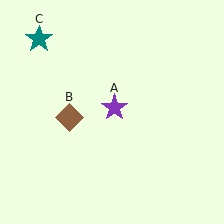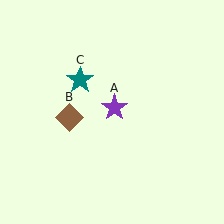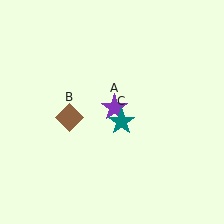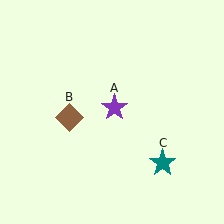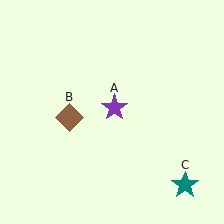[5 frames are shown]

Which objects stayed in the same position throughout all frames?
Purple star (object A) and brown diamond (object B) remained stationary.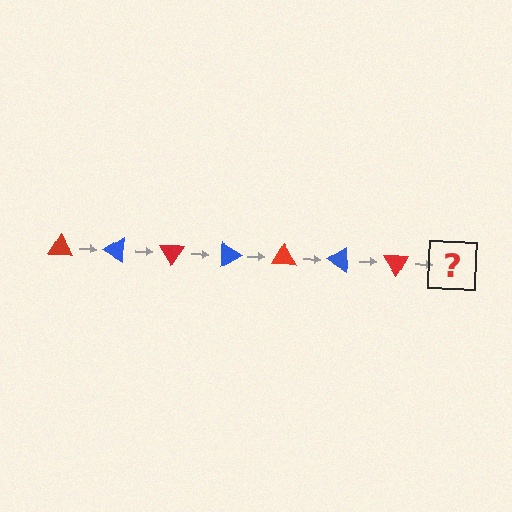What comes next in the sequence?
The next element should be a blue triangle, rotated 210 degrees from the start.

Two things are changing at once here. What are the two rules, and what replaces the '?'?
The two rules are that it rotates 30 degrees each step and the color cycles through red and blue. The '?' should be a blue triangle, rotated 210 degrees from the start.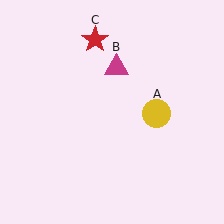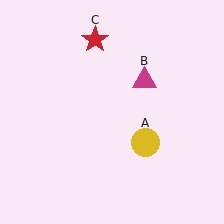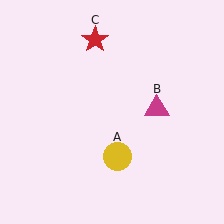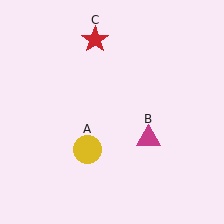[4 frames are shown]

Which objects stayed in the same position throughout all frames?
Red star (object C) remained stationary.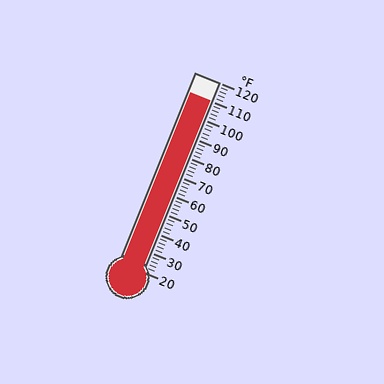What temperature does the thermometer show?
The thermometer shows approximately 110°F.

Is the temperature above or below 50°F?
The temperature is above 50°F.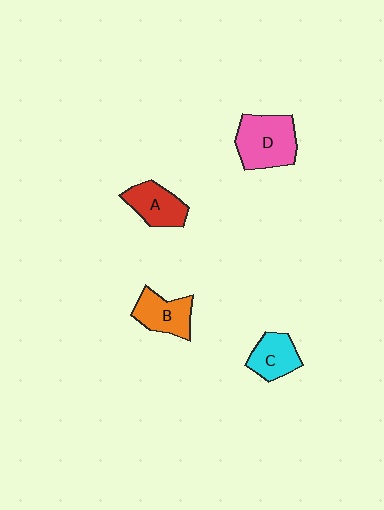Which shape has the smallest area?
Shape C (cyan).